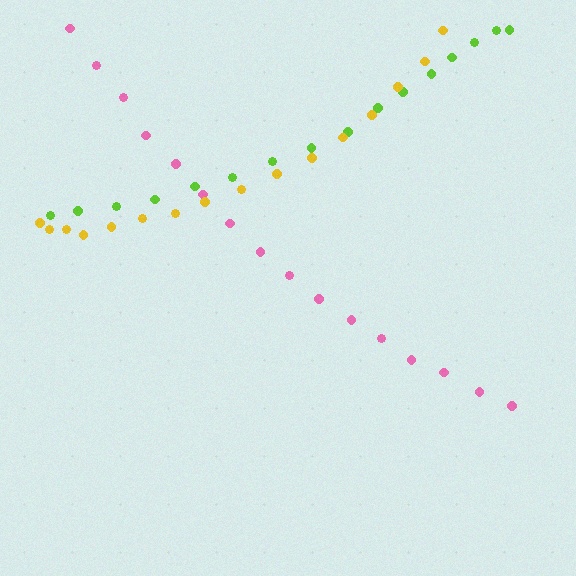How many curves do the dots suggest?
There are 3 distinct paths.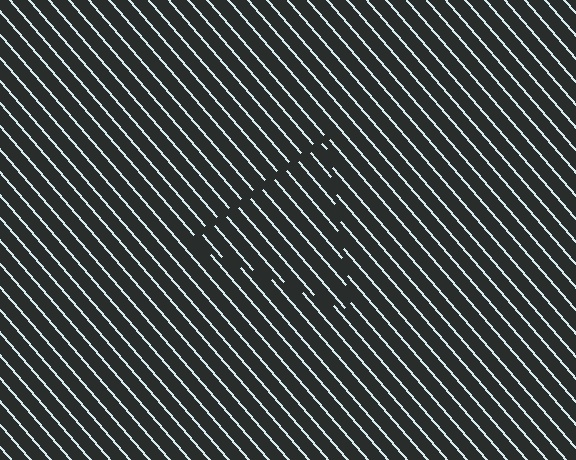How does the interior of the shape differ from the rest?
The interior of the shape contains the same grating, shifted by half a period — the contour is defined by the phase discontinuity where line-ends from the inner and outer gratings abut.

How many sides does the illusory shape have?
3 sides — the line-ends trace a triangle.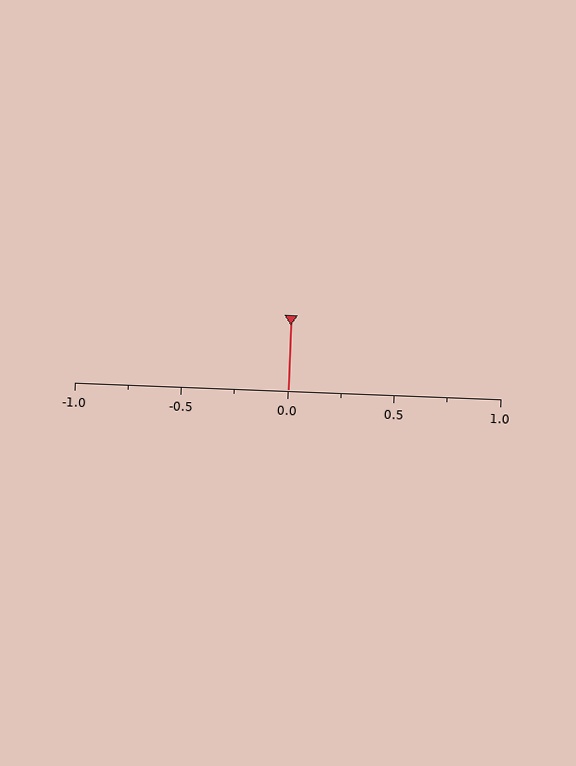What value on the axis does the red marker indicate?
The marker indicates approximately 0.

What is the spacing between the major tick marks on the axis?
The major ticks are spaced 0.5 apart.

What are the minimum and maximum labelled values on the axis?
The axis runs from -1.0 to 1.0.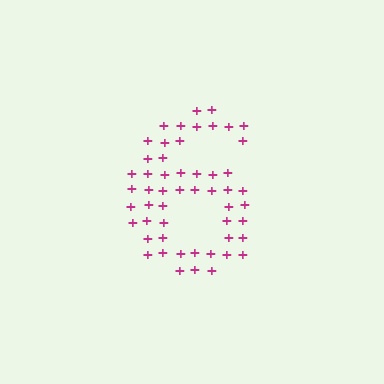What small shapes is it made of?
It is made of small plus signs.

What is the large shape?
The large shape is the digit 6.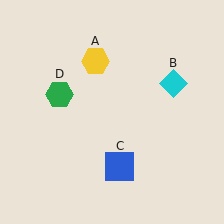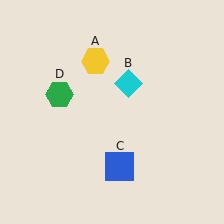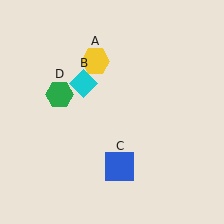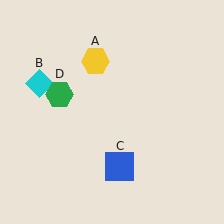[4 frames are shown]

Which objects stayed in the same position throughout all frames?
Yellow hexagon (object A) and blue square (object C) and green hexagon (object D) remained stationary.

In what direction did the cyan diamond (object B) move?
The cyan diamond (object B) moved left.